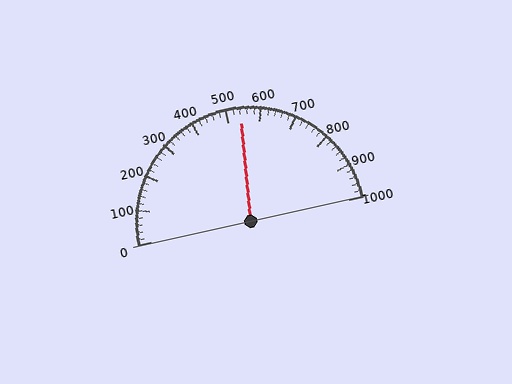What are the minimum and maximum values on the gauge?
The gauge ranges from 0 to 1000.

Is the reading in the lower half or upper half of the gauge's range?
The reading is in the upper half of the range (0 to 1000).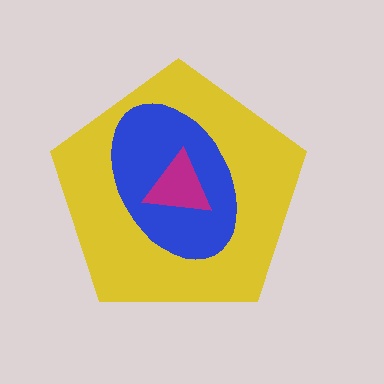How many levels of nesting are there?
3.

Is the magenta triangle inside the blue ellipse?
Yes.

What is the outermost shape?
The yellow pentagon.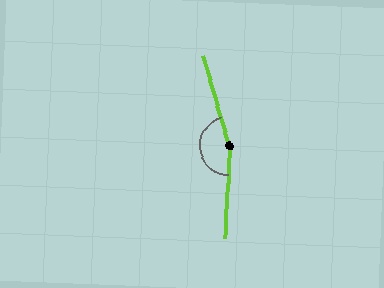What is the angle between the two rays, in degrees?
Approximately 162 degrees.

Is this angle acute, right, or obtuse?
It is obtuse.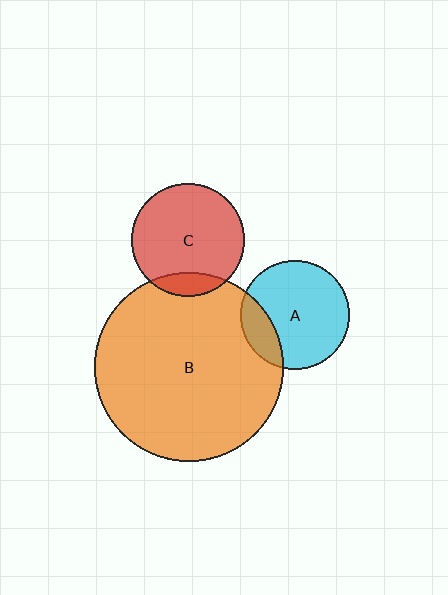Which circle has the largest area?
Circle B (orange).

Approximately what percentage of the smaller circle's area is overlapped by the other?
Approximately 20%.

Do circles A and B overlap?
Yes.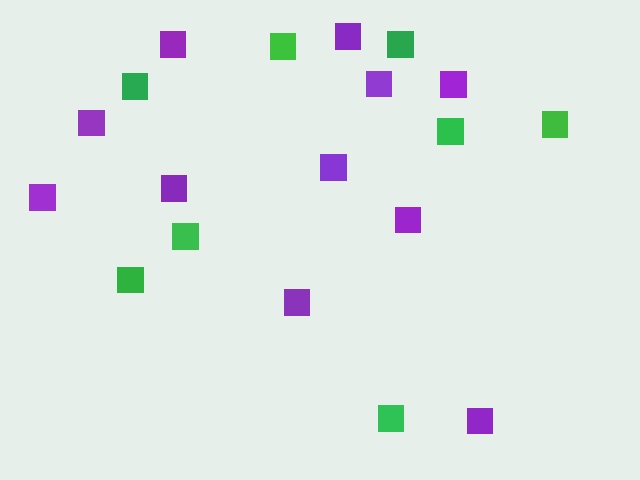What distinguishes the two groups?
There are 2 groups: one group of purple squares (11) and one group of green squares (8).